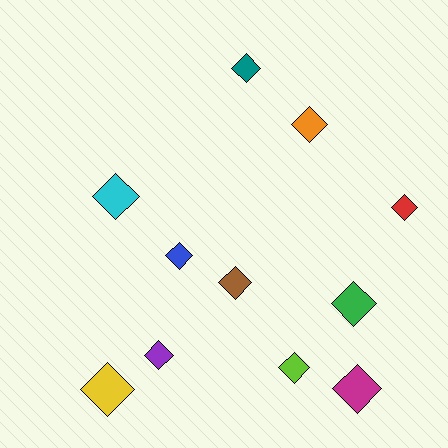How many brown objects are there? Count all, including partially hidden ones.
There is 1 brown object.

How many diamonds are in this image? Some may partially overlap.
There are 11 diamonds.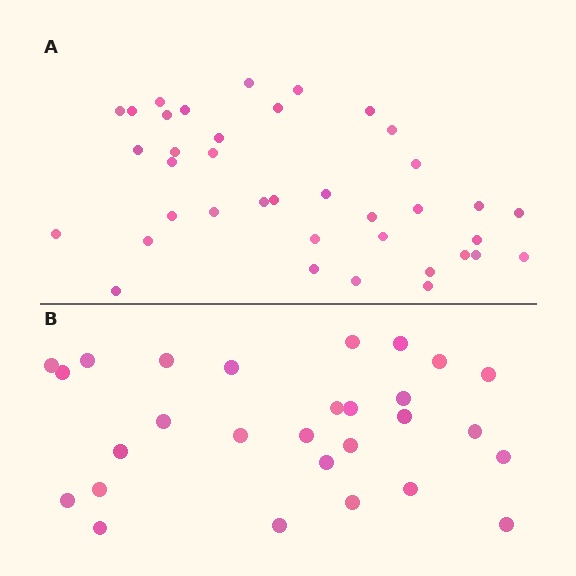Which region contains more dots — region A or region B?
Region A (the top region) has more dots.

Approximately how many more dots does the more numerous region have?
Region A has roughly 10 or so more dots than region B.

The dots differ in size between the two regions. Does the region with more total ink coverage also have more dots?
No. Region B has more total ink coverage because its dots are larger, but region A actually contains more individual dots. Total area can be misleading — the number of items is what matters here.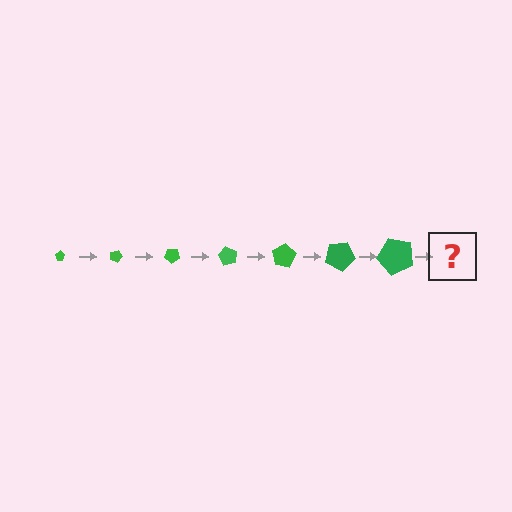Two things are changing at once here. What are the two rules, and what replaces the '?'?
The two rules are that the pentagon grows larger each step and it rotates 20 degrees each step. The '?' should be a pentagon, larger than the previous one and rotated 140 degrees from the start.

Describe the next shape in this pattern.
It should be a pentagon, larger than the previous one and rotated 140 degrees from the start.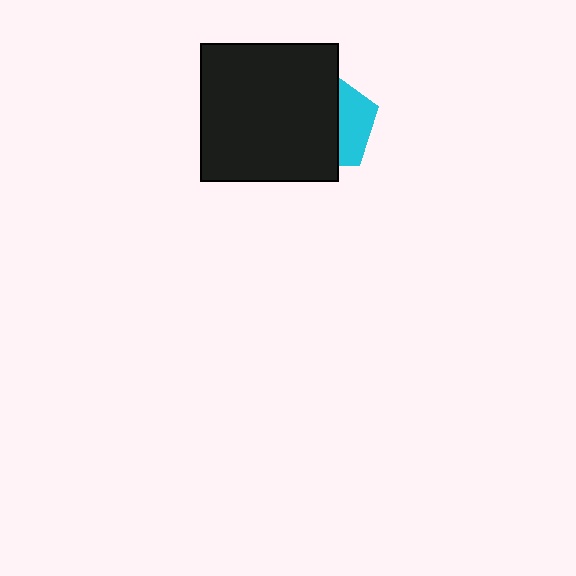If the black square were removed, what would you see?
You would see the complete cyan pentagon.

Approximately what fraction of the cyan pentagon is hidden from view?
Roughly 66% of the cyan pentagon is hidden behind the black square.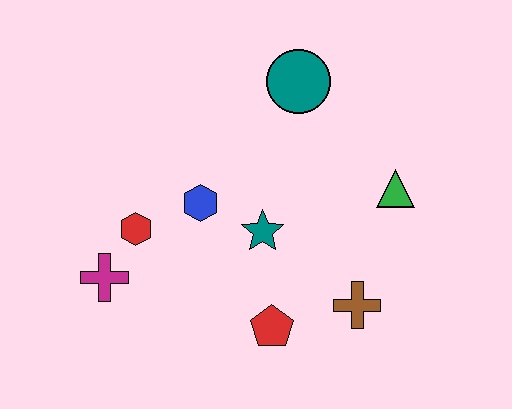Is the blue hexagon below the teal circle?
Yes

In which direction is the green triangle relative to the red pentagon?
The green triangle is above the red pentagon.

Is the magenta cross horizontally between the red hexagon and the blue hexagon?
No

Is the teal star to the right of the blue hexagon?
Yes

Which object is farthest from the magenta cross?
The green triangle is farthest from the magenta cross.